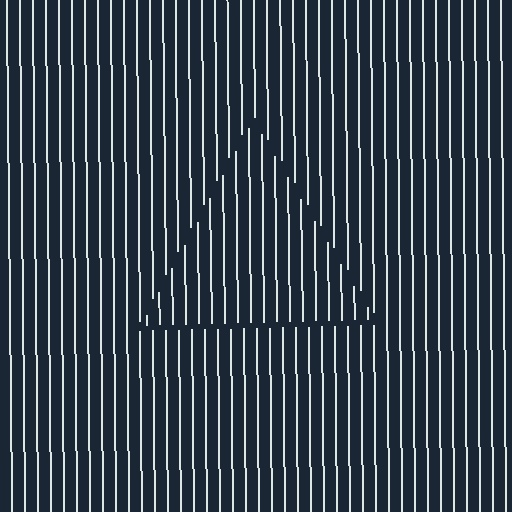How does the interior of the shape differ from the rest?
The interior of the shape contains the same grating, shifted by half a period — the contour is defined by the phase discontinuity where line-ends from the inner and outer gratings abut.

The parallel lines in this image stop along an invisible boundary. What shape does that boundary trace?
An illusory triangle. The interior of the shape contains the same grating, shifted by half a period — the contour is defined by the phase discontinuity where line-ends from the inner and outer gratings abut.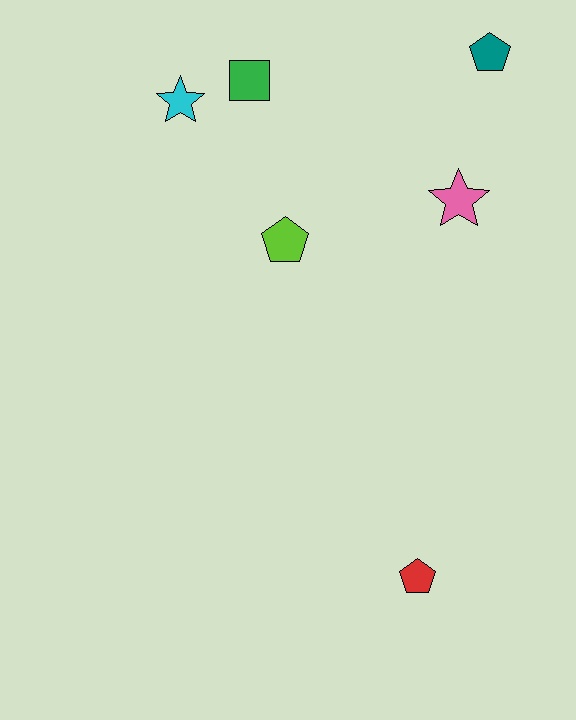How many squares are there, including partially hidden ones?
There is 1 square.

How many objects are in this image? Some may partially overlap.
There are 6 objects.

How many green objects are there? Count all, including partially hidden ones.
There is 1 green object.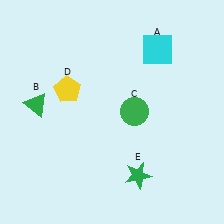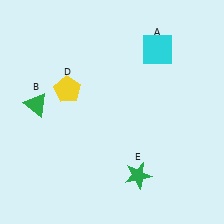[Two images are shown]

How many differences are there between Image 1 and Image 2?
There is 1 difference between the two images.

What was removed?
The green circle (C) was removed in Image 2.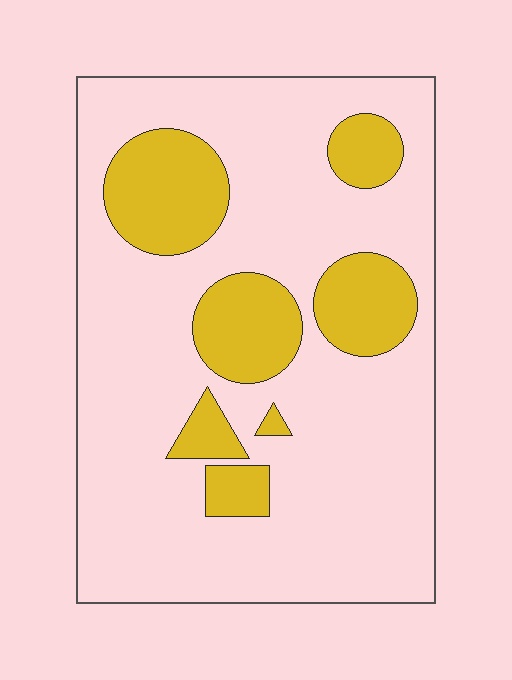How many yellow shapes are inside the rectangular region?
7.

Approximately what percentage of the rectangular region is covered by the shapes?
Approximately 25%.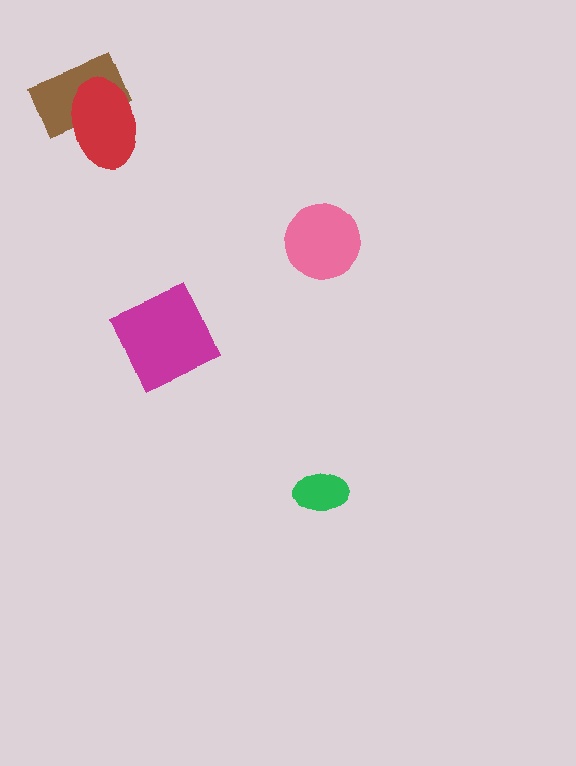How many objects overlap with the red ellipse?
1 object overlaps with the red ellipse.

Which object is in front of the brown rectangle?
The red ellipse is in front of the brown rectangle.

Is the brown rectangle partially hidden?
Yes, it is partially covered by another shape.